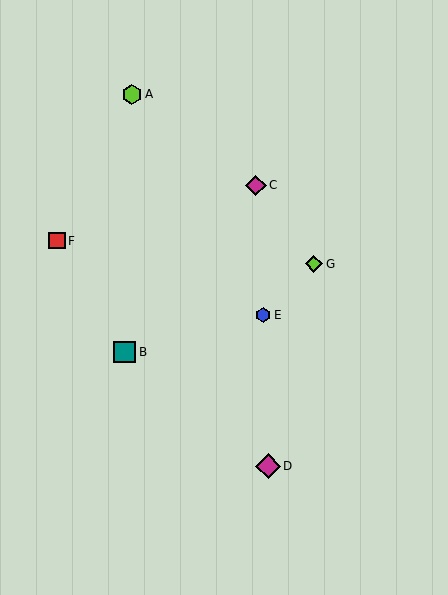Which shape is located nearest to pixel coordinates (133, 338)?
The teal square (labeled B) at (125, 352) is nearest to that location.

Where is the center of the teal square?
The center of the teal square is at (125, 352).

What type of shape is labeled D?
Shape D is a magenta diamond.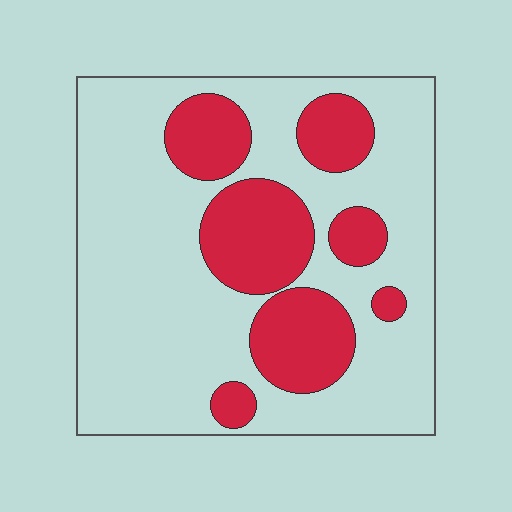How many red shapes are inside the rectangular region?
7.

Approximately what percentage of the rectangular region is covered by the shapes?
Approximately 30%.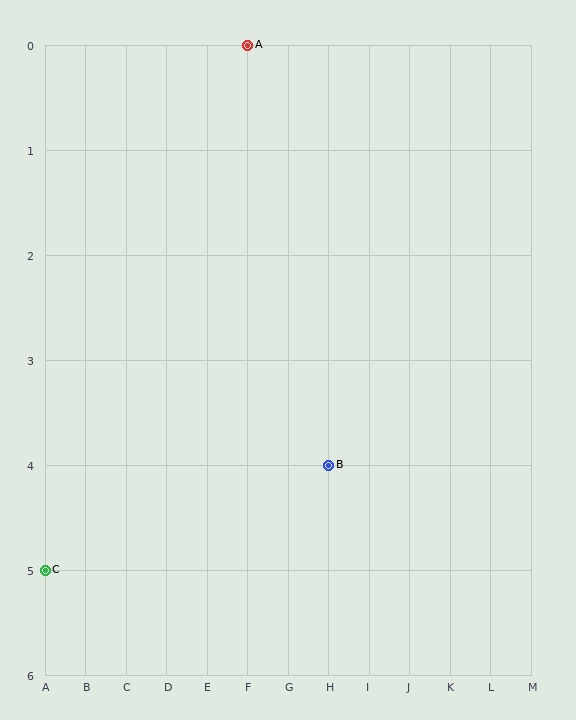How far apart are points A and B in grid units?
Points A and B are 2 columns and 4 rows apart (about 4.5 grid units diagonally).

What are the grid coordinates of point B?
Point B is at grid coordinates (H, 4).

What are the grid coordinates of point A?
Point A is at grid coordinates (F, 0).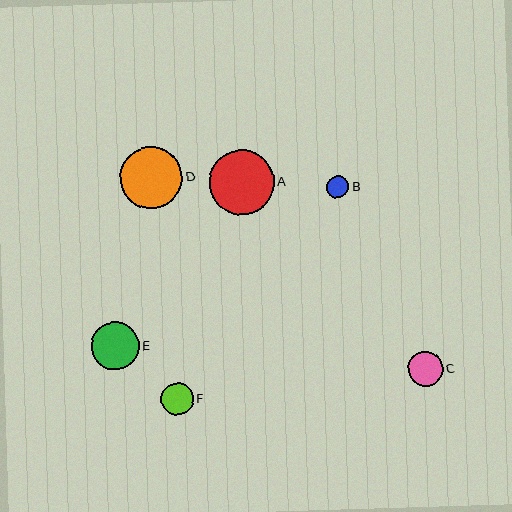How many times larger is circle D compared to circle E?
Circle D is approximately 1.3 times the size of circle E.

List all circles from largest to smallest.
From largest to smallest: A, D, E, C, F, B.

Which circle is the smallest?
Circle B is the smallest with a size of approximately 22 pixels.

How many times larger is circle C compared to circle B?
Circle C is approximately 1.6 times the size of circle B.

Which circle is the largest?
Circle A is the largest with a size of approximately 65 pixels.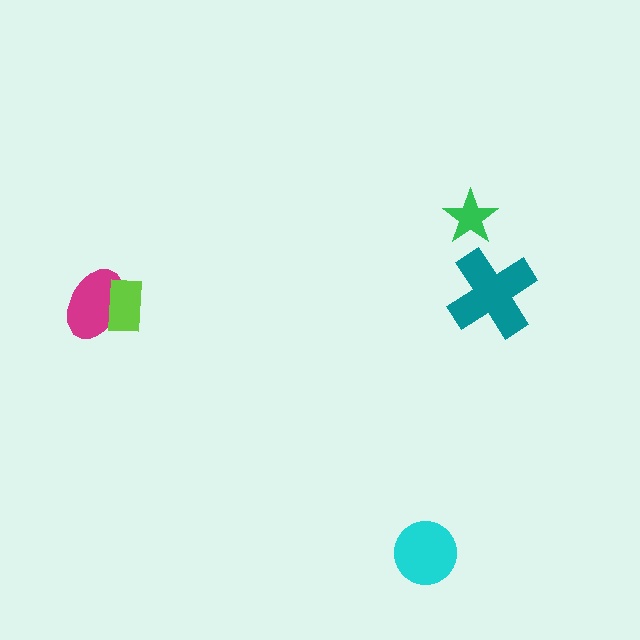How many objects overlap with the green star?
0 objects overlap with the green star.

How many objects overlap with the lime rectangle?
1 object overlaps with the lime rectangle.